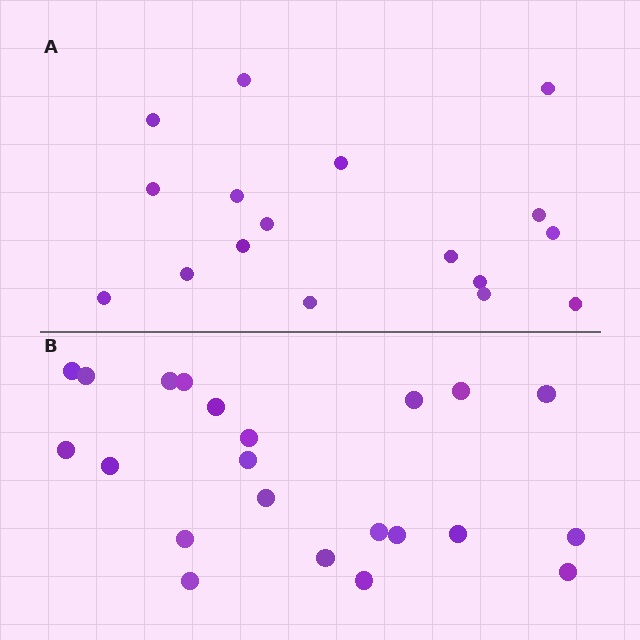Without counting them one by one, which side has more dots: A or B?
Region B (the bottom region) has more dots.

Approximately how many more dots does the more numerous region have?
Region B has about 5 more dots than region A.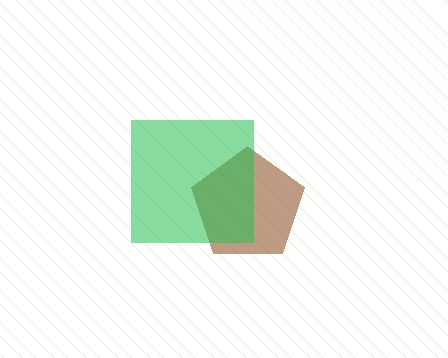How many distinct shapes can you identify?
There are 2 distinct shapes: a brown pentagon, a green square.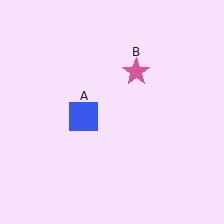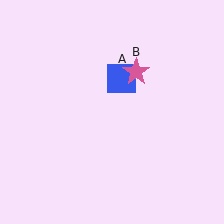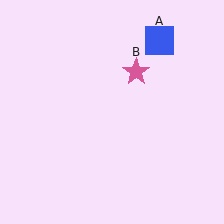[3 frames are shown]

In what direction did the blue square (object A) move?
The blue square (object A) moved up and to the right.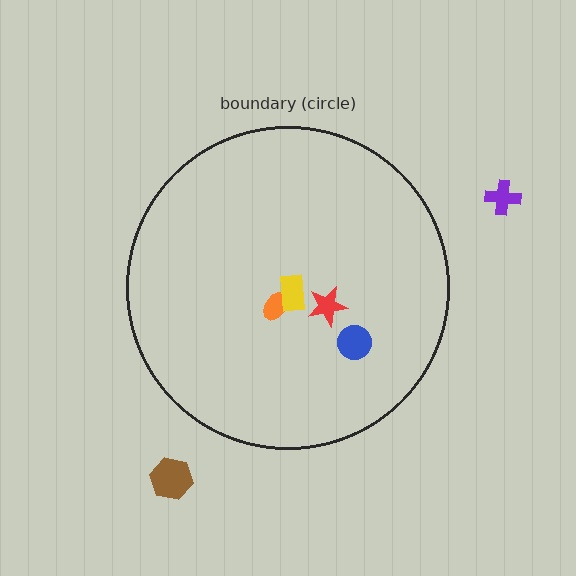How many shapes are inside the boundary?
4 inside, 2 outside.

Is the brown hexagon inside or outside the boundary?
Outside.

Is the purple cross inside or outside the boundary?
Outside.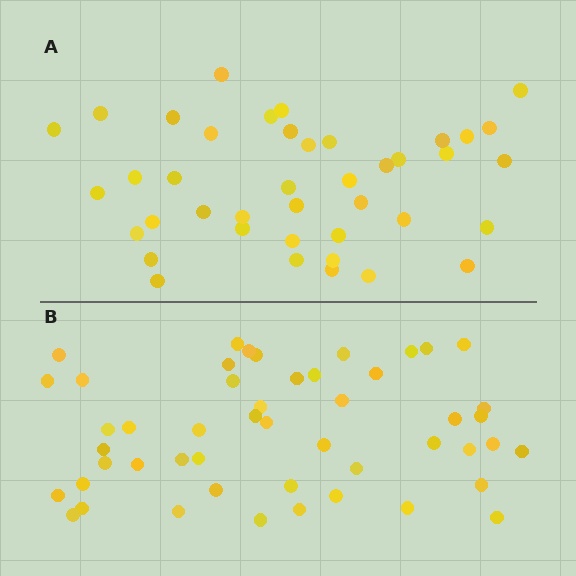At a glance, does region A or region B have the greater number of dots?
Region B (the bottom region) has more dots.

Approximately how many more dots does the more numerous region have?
Region B has roughly 8 or so more dots than region A.